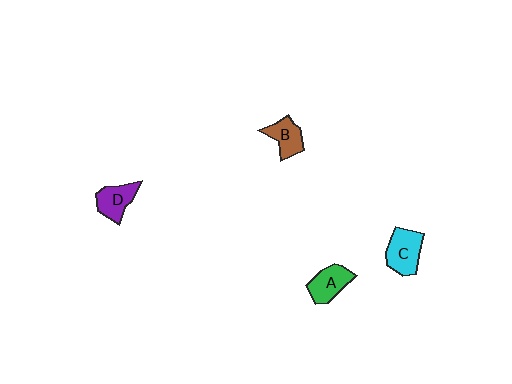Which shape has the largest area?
Shape C (cyan).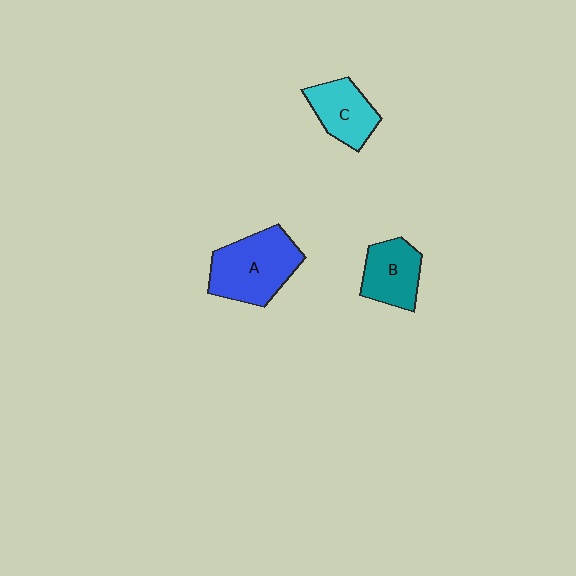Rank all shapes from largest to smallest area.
From largest to smallest: A (blue), B (teal), C (cyan).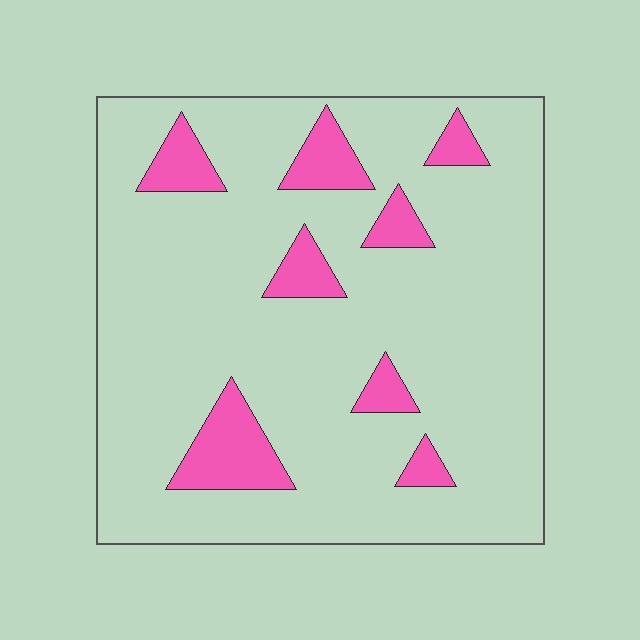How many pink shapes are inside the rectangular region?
8.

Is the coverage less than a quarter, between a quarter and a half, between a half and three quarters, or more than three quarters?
Less than a quarter.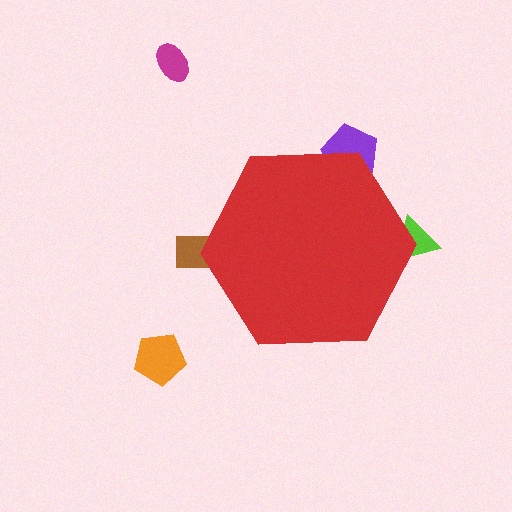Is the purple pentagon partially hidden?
Yes, the purple pentagon is partially hidden behind the red hexagon.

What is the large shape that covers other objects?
A red hexagon.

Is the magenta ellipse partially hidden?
No, the magenta ellipse is fully visible.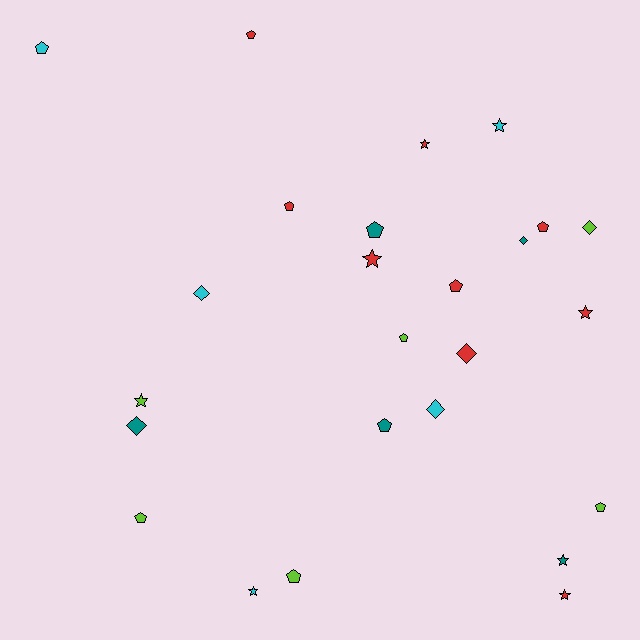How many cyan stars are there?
There are 2 cyan stars.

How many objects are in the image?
There are 25 objects.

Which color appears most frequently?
Red, with 9 objects.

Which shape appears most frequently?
Pentagon, with 11 objects.